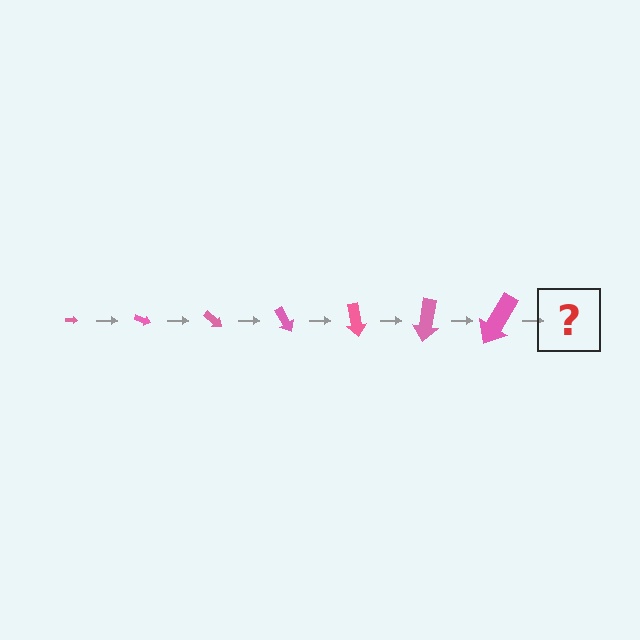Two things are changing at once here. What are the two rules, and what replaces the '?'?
The two rules are that the arrow grows larger each step and it rotates 20 degrees each step. The '?' should be an arrow, larger than the previous one and rotated 140 degrees from the start.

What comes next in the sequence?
The next element should be an arrow, larger than the previous one and rotated 140 degrees from the start.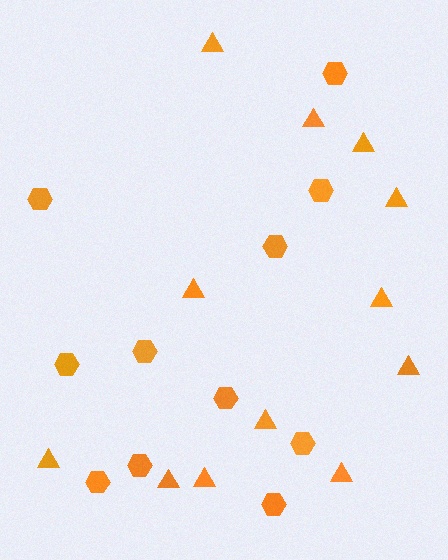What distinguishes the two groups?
There are 2 groups: one group of hexagons (11) and one group of triangles (12).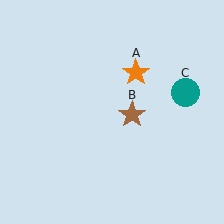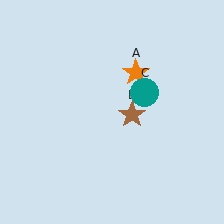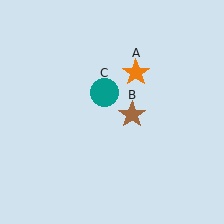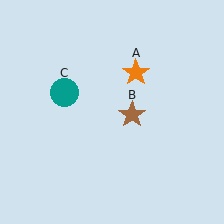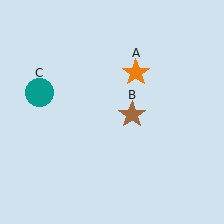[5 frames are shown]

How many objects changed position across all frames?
1 object changed position: teal circle (object C).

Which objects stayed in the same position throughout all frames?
Orange star (object A) and brown star (object B) remained stationary.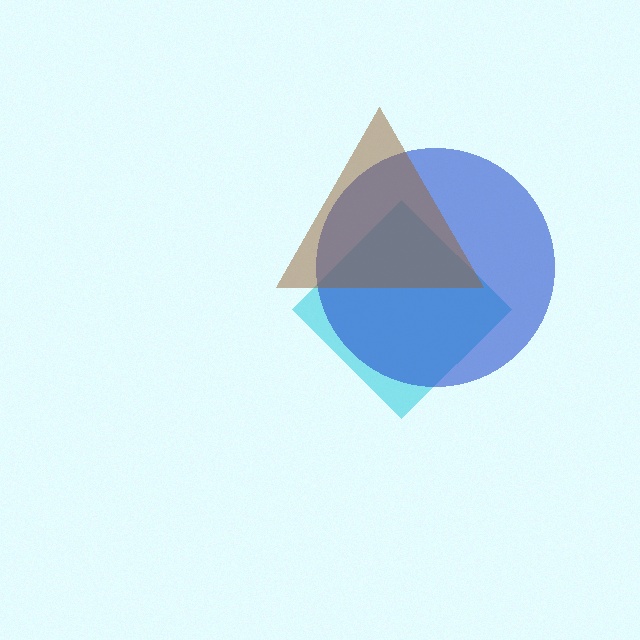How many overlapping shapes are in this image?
There are 3 overlapping shapes in the image.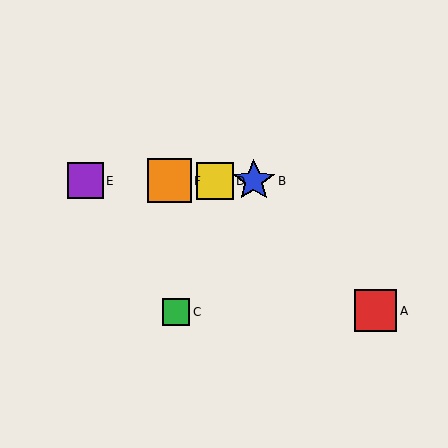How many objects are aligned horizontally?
4 objects (B, D, E, F) are aligned horizontally.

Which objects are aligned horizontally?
Objects B, D, E, F are aligned horizontally.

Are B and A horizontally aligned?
No, B is at y≈181 and A is at y≈311.